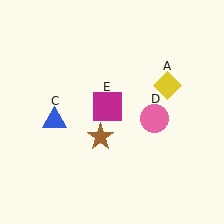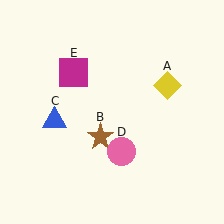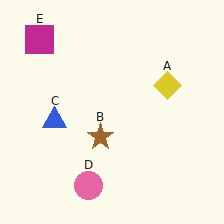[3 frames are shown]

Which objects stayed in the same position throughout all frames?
Yellow diamond (object A) and brown star (object B) and blue triangle (object C) remained stationary.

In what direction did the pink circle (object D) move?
The pink circle (object D) moved down and to the left.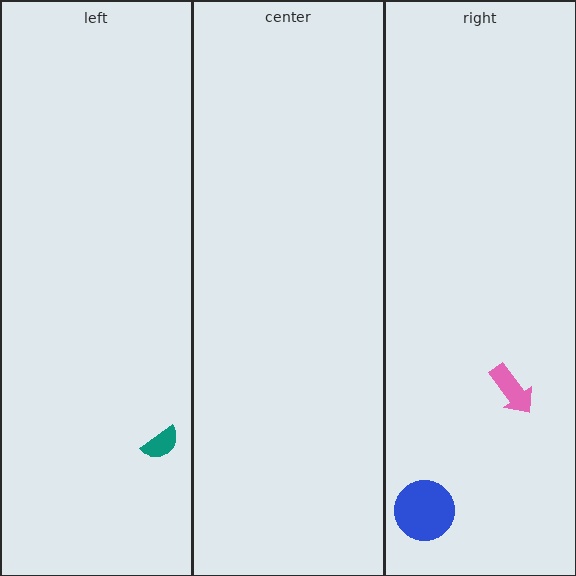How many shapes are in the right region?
2.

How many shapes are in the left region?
1.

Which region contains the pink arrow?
The right region.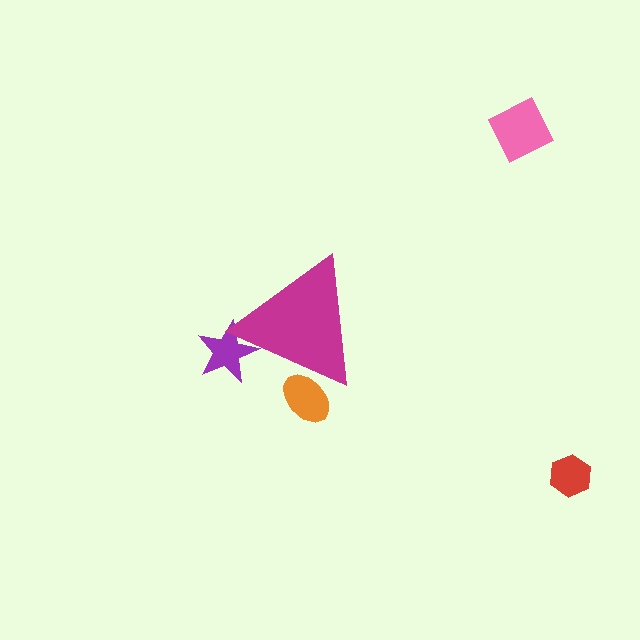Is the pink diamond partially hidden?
No, the pink diamond is fully visible.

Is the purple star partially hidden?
Yes, the purple star is partially hidden behind the magenta triangle.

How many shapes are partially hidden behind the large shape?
2 shapes are partially hidden.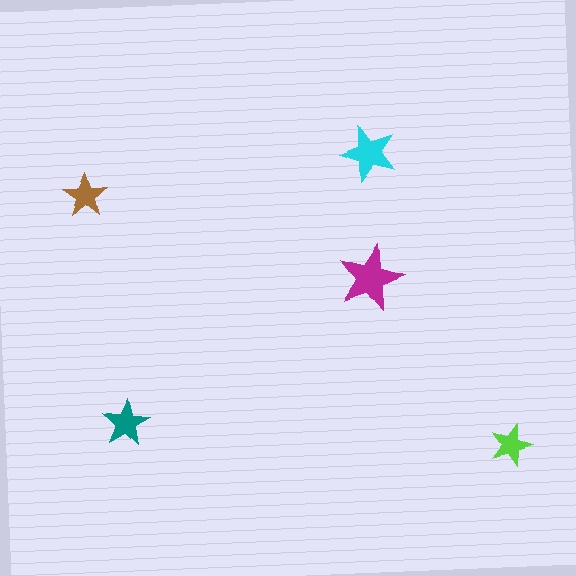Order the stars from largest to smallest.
the magenta one, the cyan one, the teal one, the brown one, the lime one.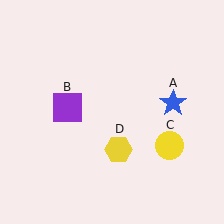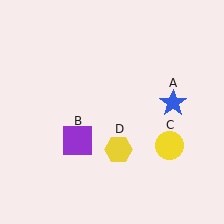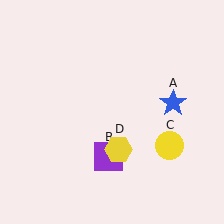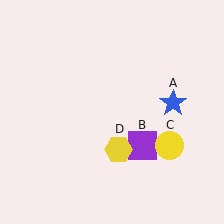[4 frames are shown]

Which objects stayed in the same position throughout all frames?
Blue star (object A) and yellow circle (object C) and yellow hexagon (object D) remained stationary.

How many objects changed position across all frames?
1 object changed position: purple square (object B).